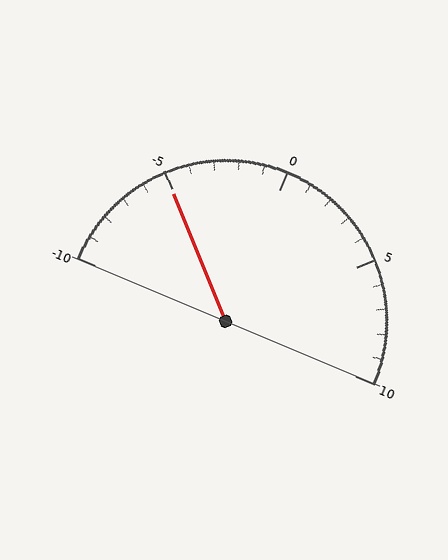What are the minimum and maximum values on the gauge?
The gauge ranges from -10 to 10.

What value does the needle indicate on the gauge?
The needle indicates approximately -5.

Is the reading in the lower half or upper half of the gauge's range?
The reading is in the lower half of the range (-10 to 10).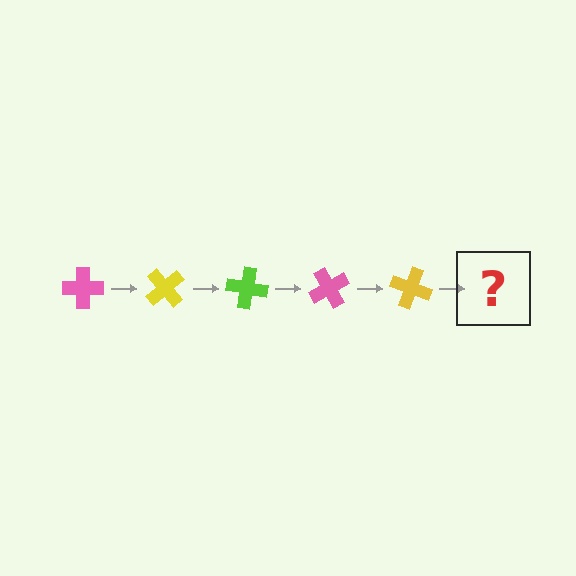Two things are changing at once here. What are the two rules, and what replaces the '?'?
The two rules are that it rotates 50 degrees each step and the color cycles through pink, yellow, and lime. The '?' should be a lime cross, rotated 250 degrees from the start.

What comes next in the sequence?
The next element should be a lime cross, rotated 250 degrees from the start.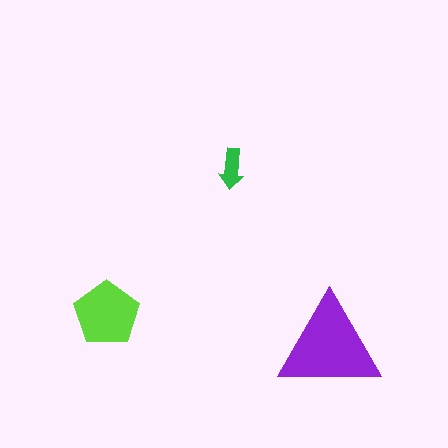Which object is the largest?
The purple triangle.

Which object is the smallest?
The green arrow.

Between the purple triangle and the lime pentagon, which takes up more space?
The purple triangle.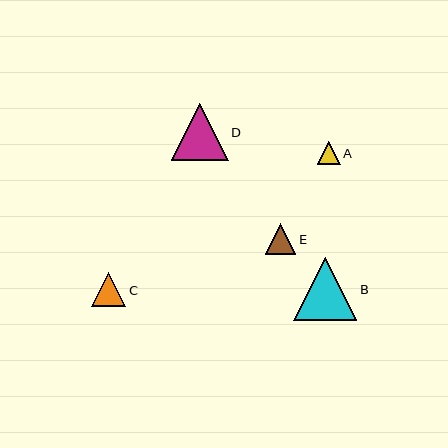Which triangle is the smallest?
Triangle A is the smallest with a size of approximately 23 pixels.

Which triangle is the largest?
Triangle B is the largest with a size of approximately 63 pixels.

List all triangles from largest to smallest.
From largest to smallest: B, D, C, E, A.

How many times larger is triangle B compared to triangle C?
Triangle B is approximately 1.8 times the size of triangle C.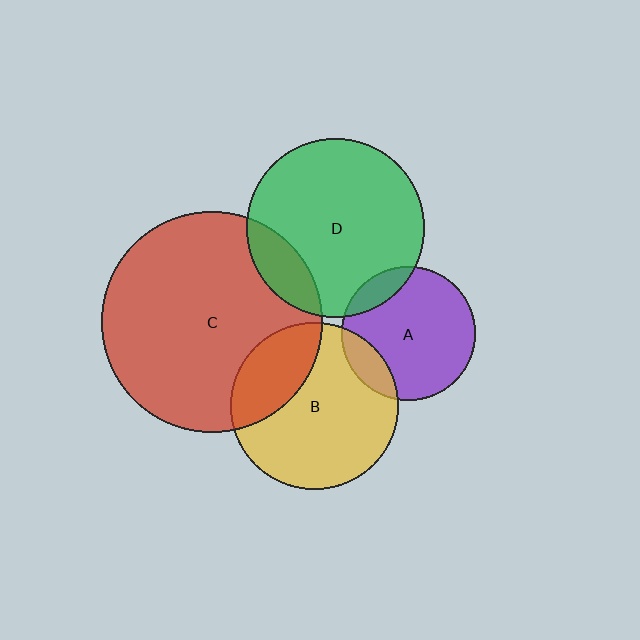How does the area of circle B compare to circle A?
Approximately 1.6 times.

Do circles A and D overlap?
Yes.